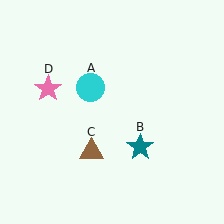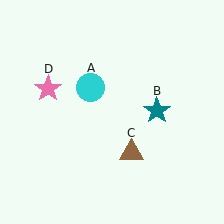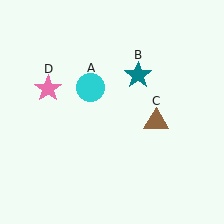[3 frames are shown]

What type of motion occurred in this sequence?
The teal star (object B), brown triangle (object C) rotated counterclockwise around the center of the scene.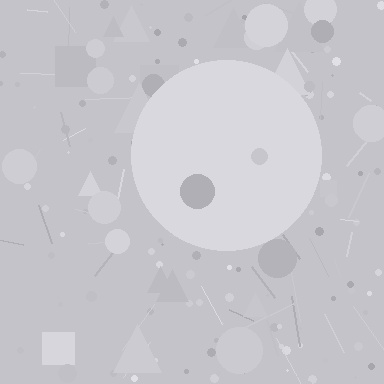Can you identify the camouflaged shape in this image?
The camouflaged shape is a circle.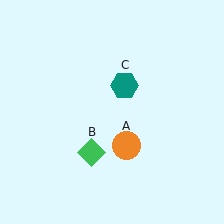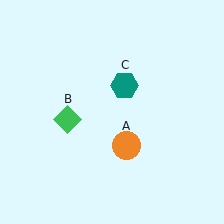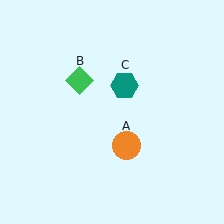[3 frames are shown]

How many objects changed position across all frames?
1 object changed position: green diamond (object B).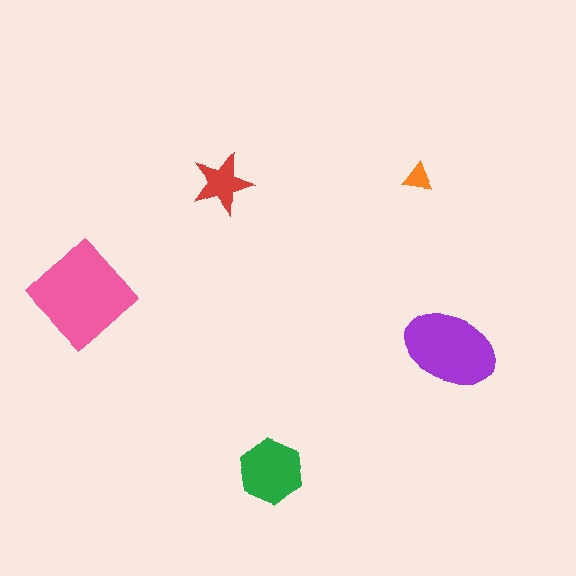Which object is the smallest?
The orange triangle.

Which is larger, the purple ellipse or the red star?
The purple ellipse.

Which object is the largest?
The pink diamond.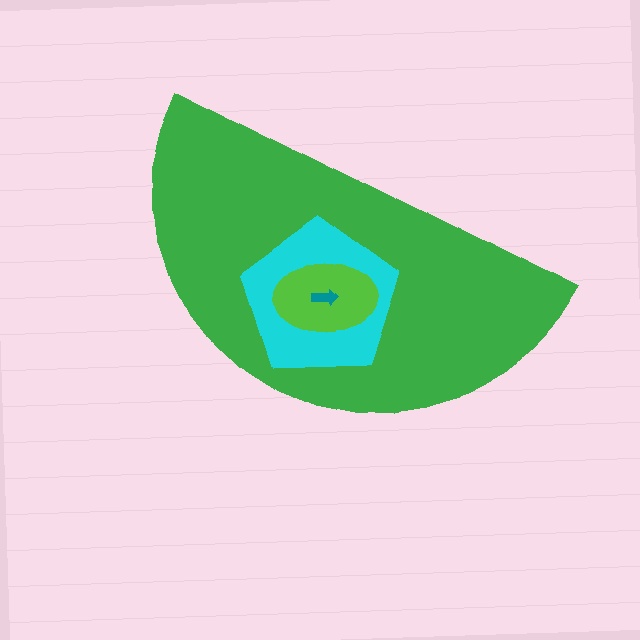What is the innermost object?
The teal arrow.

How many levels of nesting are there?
4.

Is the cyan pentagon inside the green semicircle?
Yes.